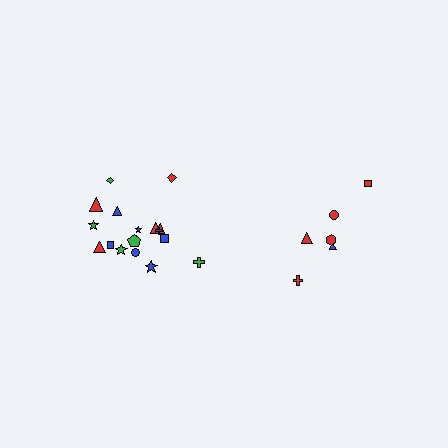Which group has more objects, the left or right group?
The left group.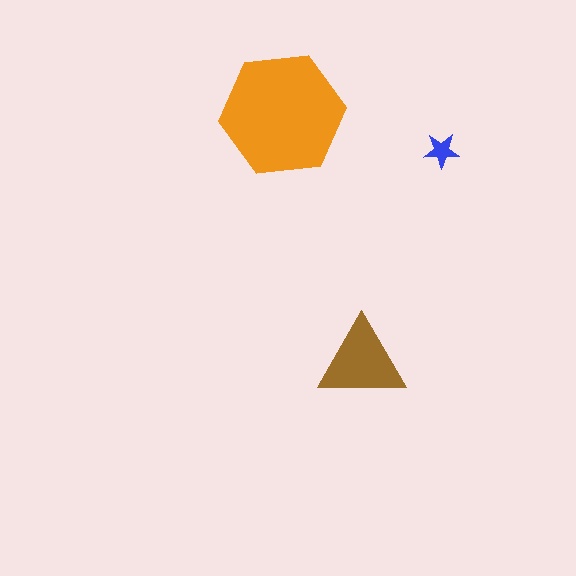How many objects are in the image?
There are 3 objects in the image.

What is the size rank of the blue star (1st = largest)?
3rd.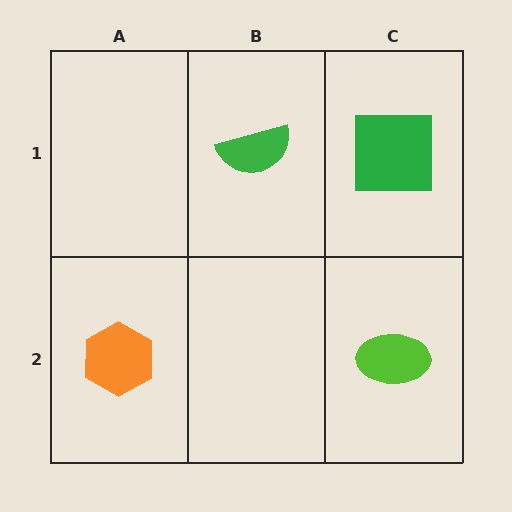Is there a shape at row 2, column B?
No, that cell is empty.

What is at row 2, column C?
A lime ellipse.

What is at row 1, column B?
A green semicircle.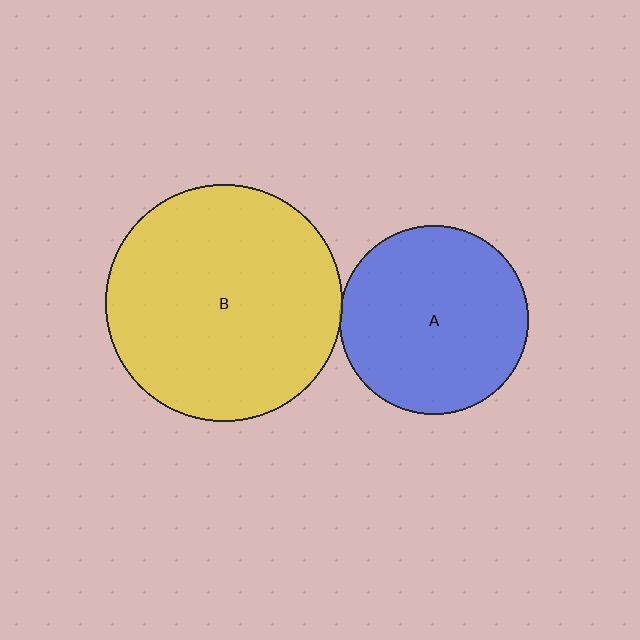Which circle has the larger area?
Circle B (yellow).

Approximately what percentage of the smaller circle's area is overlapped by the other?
Approximately 5%.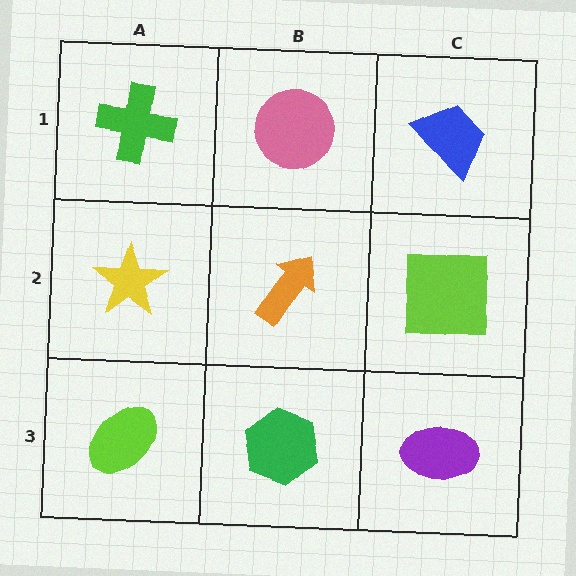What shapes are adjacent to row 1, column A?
A yellow star (row 2, column A), a pink circle (row 1, column B).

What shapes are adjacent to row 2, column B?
A pink circle (row 1, column B), a green hexagon (row 3, column B), a yellow star (row 2, column A), a lime square (row 2, column C).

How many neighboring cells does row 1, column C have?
2.